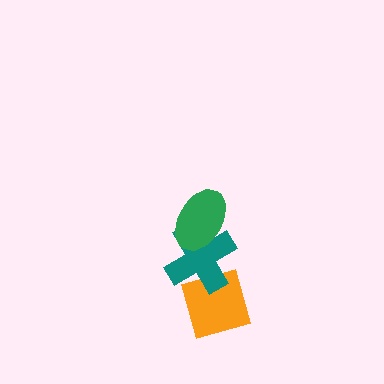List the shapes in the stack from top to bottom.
From top to bottom: the green ellipse, the teal cross, the orange diamond.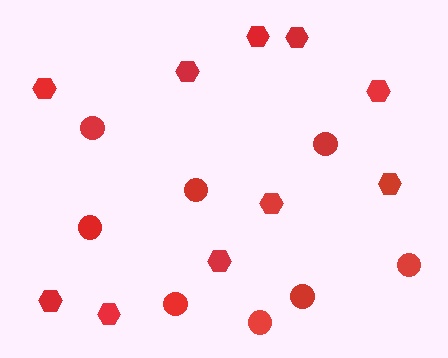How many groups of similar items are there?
There are 2 groups: one group of circles (8) and one group of hexagons (10).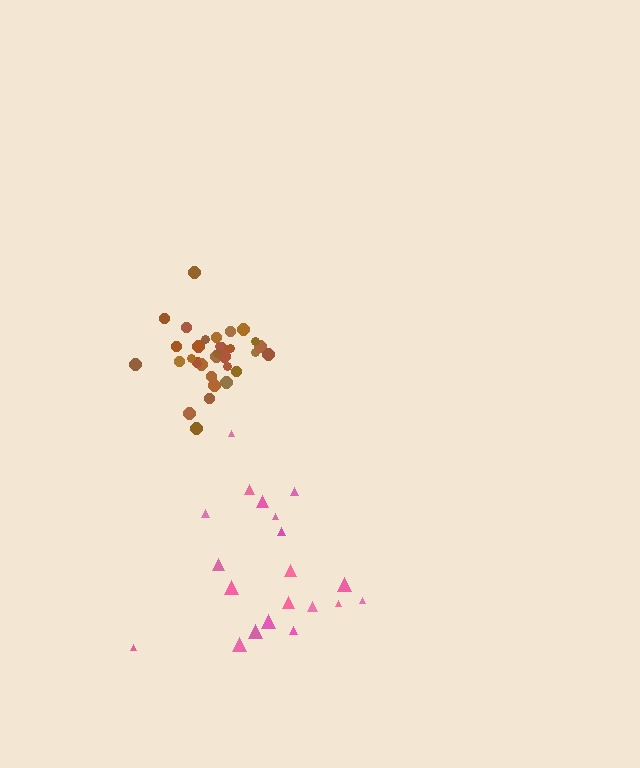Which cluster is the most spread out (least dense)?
Pink.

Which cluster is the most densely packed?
Brown.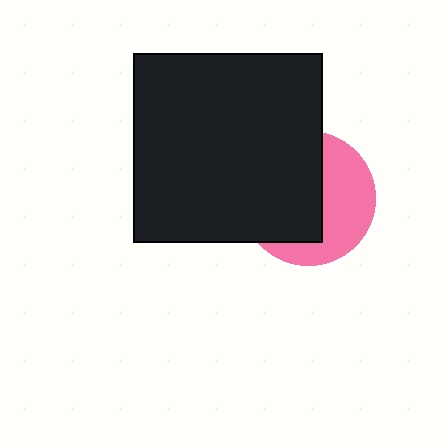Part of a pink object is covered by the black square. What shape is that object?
It is a circle.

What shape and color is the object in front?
The object in front is a black square.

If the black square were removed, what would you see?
You would see the complete pink circle.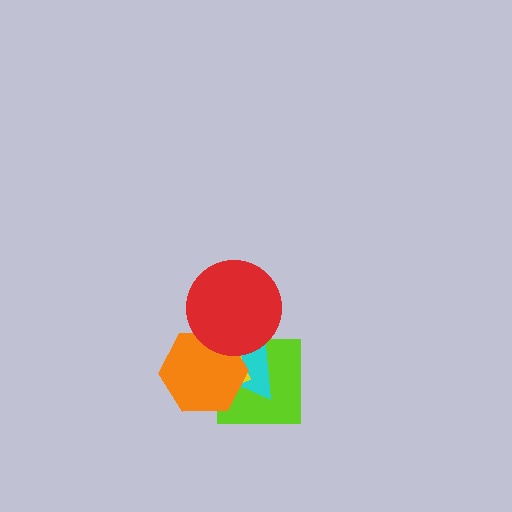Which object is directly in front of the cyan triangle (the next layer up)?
The yellow cross is directly in front of the cyan triangle.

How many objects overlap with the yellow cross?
4 objects overlap with the yellow cross.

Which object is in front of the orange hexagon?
The red circle is in front of the orange hexagon.